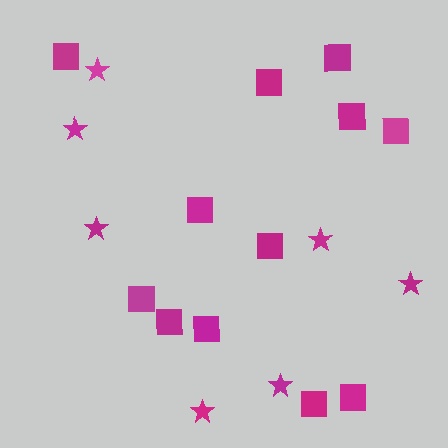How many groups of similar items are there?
There are 2 groups: one group of squares (12) and one group of stars (7).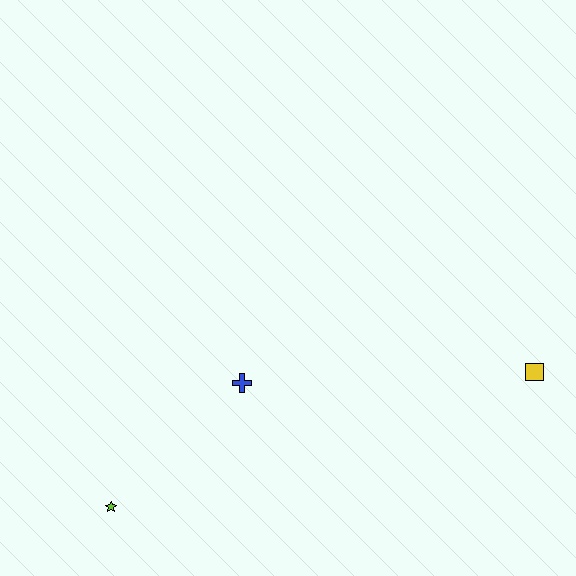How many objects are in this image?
There are 3 objects.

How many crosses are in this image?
There is 1 cross.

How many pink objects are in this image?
There are no pink objects.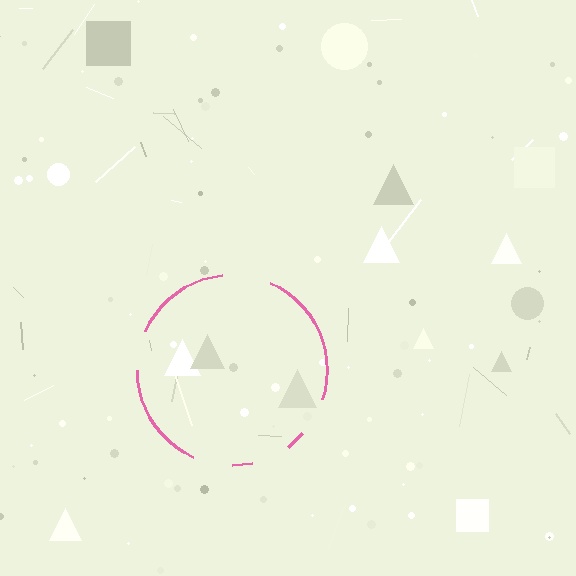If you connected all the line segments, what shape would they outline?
They would outline a circle.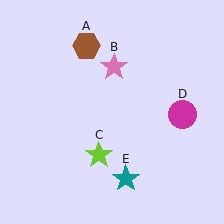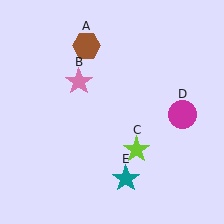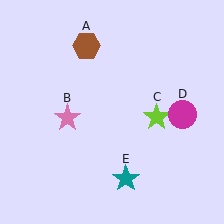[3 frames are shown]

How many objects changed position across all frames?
2 objects changed position: pink star (object B), lime star (object C).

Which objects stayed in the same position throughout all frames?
Brown hexagon (object A) and magenta circle (object D) and teal star (object E) remained stationary.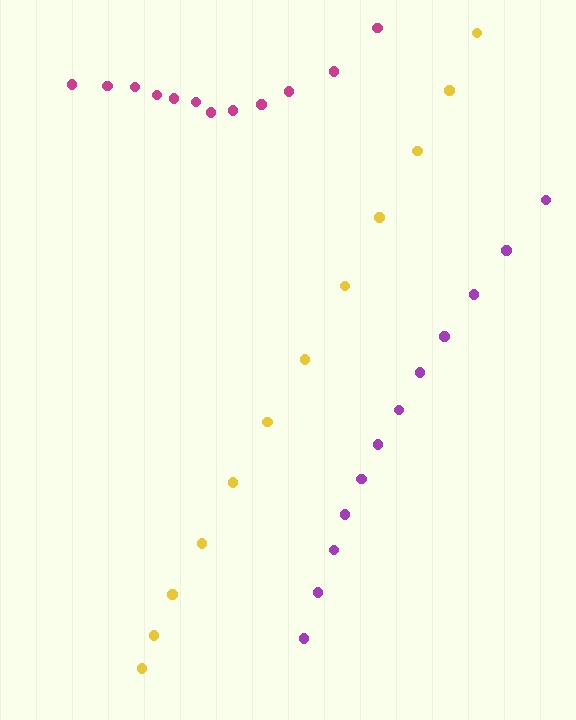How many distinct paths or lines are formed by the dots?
There are 3 distinct paths.